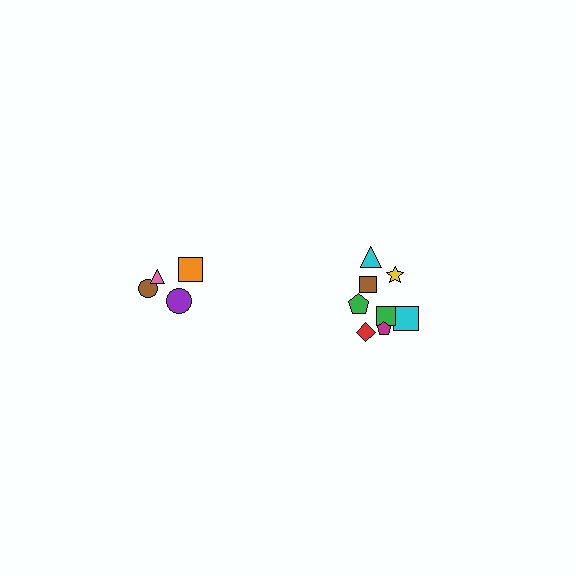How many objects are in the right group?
There are 8 objects.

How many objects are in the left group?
There are 4 objects.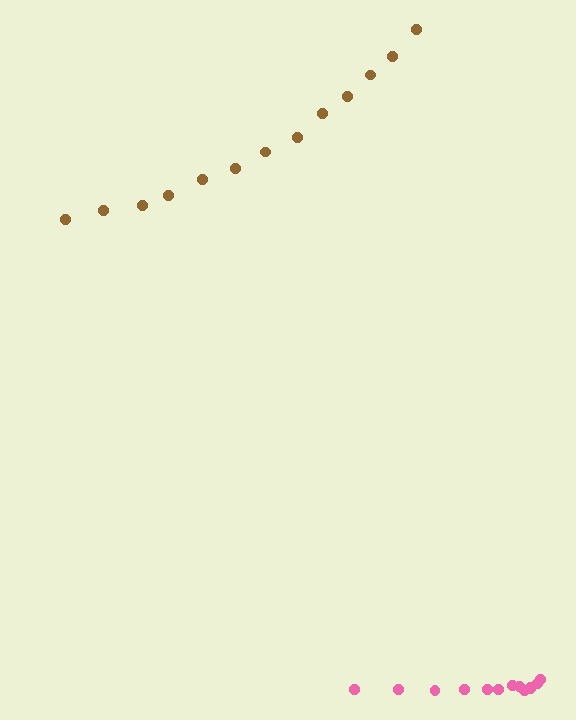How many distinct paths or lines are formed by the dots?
There are 2 distinct paths.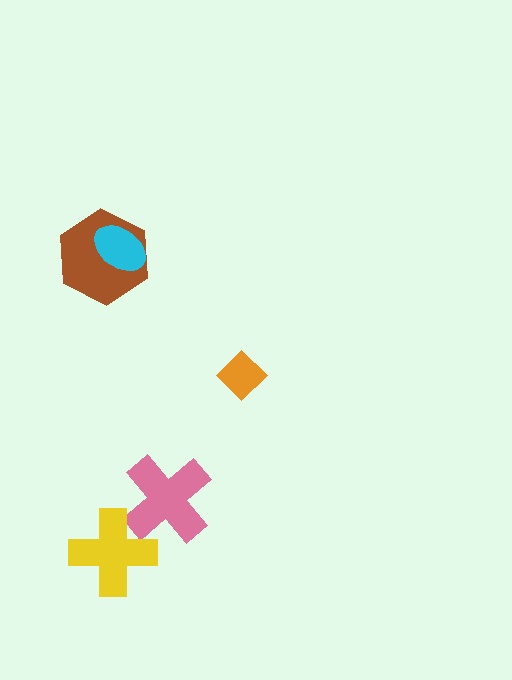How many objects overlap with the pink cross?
1 object overlaps with the pink cross.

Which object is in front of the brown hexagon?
The cyan ellipse is in front of the brown hexagon.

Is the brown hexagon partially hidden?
Yes, it is partially covered by another shape.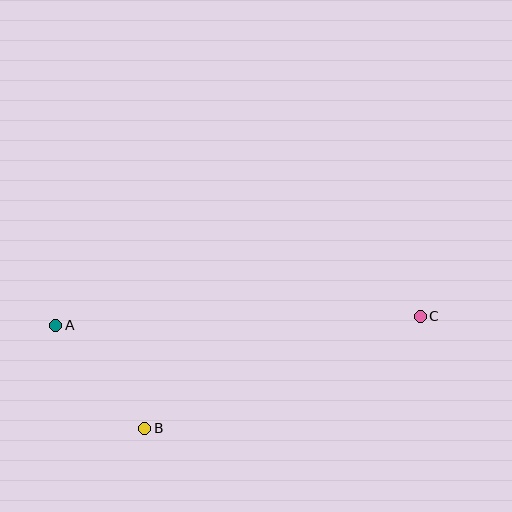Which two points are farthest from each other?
Points A and C are farthest from each other.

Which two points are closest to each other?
Points A and B are closest to each other.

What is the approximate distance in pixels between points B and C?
The distance between B and C is approximately 298 pixels.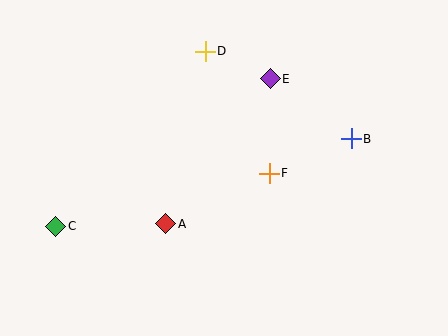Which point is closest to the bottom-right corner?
Point B is closest to the bottom-right corner.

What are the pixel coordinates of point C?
Point C is at (56, 226).